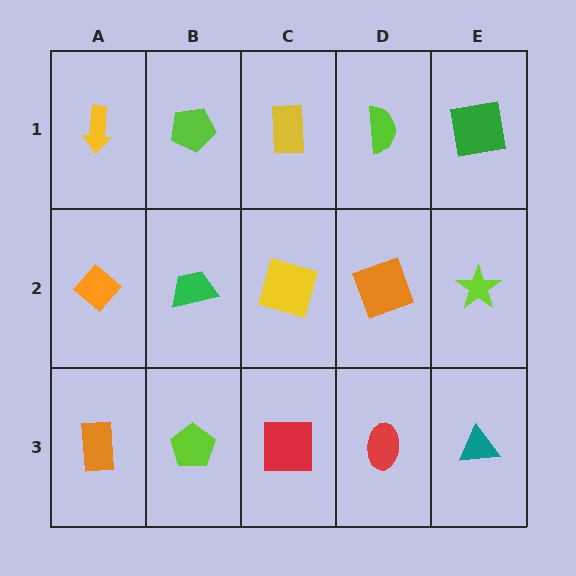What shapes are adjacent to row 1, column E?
A lime star (row 2, column E), a lime semicircle (row 1, column D).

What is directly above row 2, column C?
A yellow rectangle.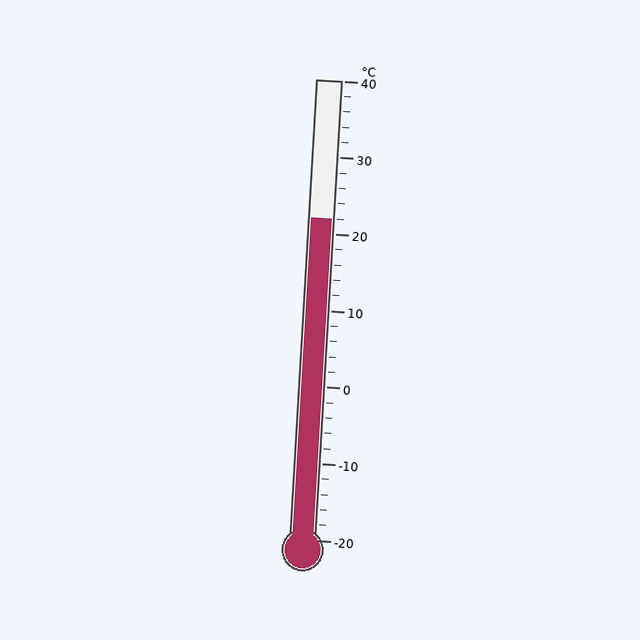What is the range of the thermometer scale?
The thermometer scale ranges from -20°C to 40°C.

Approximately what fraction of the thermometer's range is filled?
The thermometer is filled to approximately 70% of its range.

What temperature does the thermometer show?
The thermometer shows approximately 22°C.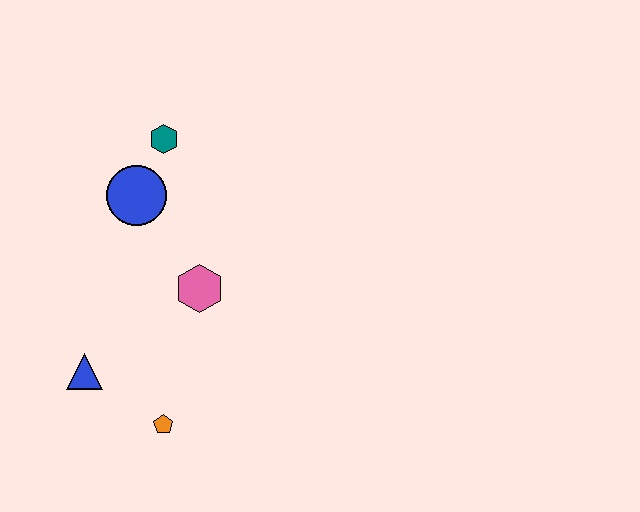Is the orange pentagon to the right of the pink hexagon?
No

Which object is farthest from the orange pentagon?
The teal hexagon is farthest from the orange pentagon.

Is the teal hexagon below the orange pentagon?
No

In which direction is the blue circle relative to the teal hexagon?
The blue circle is below the teal hexagon.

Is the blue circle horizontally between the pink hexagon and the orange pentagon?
No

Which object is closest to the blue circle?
The teal hexagon is closest to the blue circle.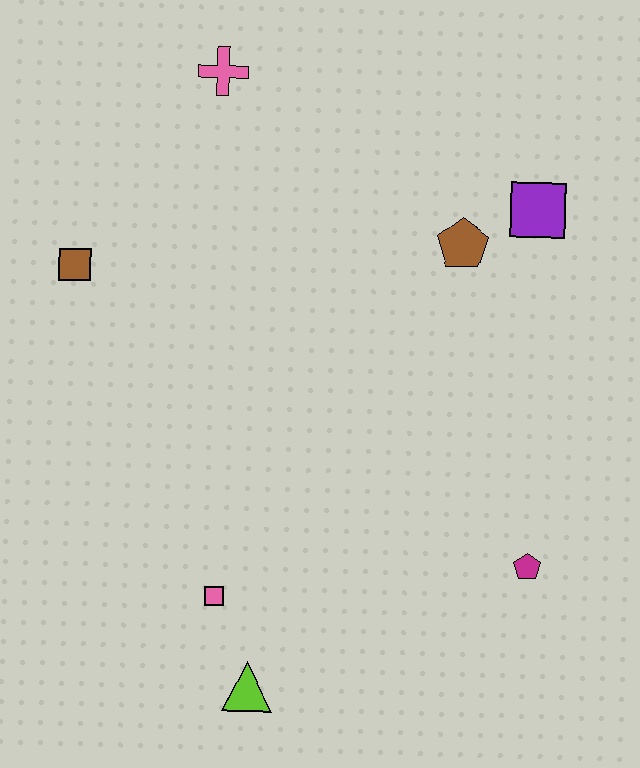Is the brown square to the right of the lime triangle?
No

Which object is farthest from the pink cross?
The lime triangle is farthest from the pink cross.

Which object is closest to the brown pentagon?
The purple square is closest to the brown pentagon.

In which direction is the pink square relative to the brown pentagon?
The pink square is below the brown pentagon.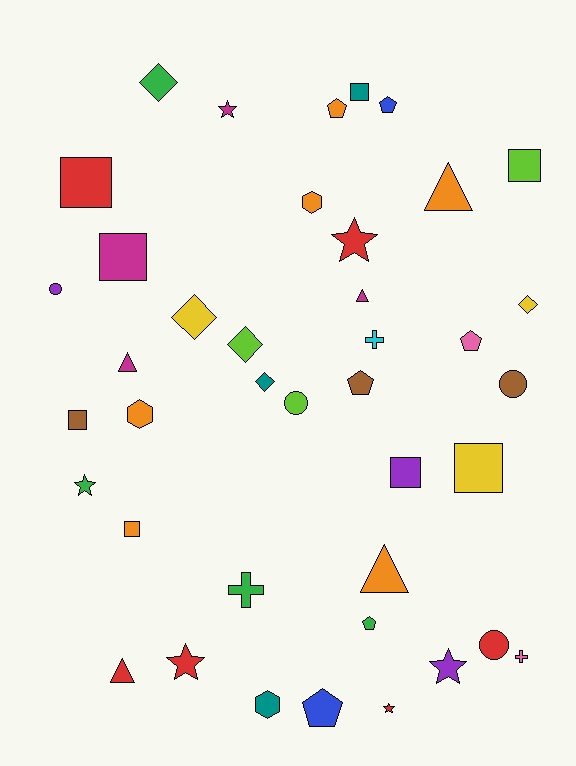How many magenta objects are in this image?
There are 4 magenta objects.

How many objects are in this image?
There are 40 objects.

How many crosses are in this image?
There are 3 crosses.